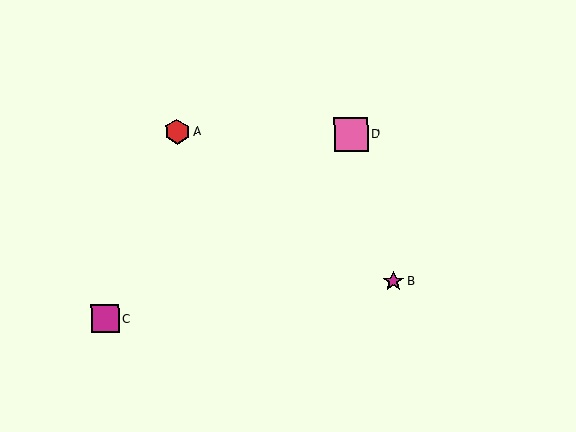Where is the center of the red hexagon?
The center of the red hexagon is at (177, 132).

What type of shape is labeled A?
Shape A is a red hexagon.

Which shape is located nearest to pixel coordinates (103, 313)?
The magenta square (labeled C) at (105, 319) is nearest to that location.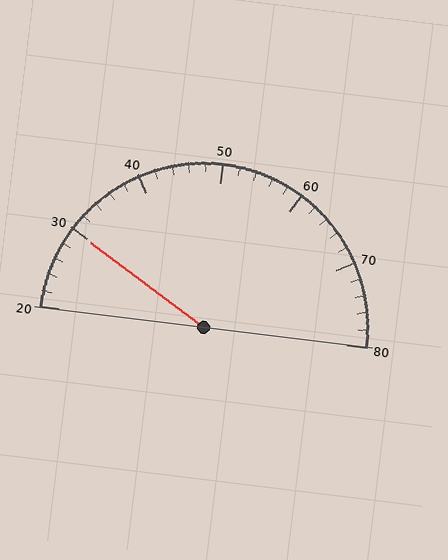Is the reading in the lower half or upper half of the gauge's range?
The reading is in the lower half of the range (20 to 80).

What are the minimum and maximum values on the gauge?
The gauge ranges from 20 to 80.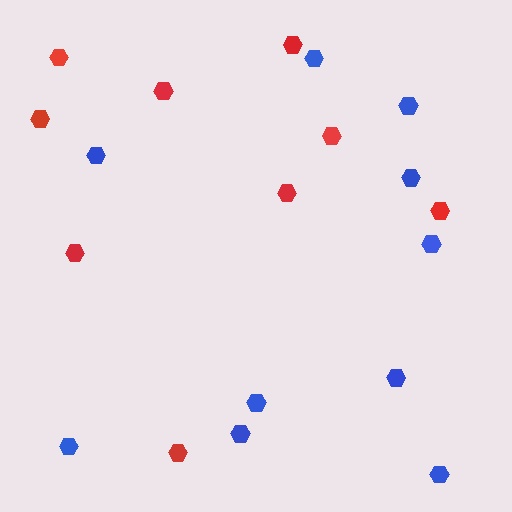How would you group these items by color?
There are 2 groups: one group of blue hexagons (10) and one group of red hexagons (9).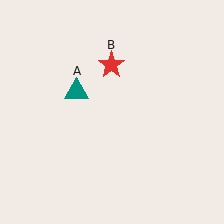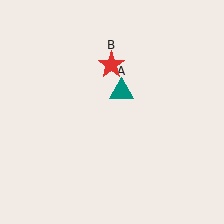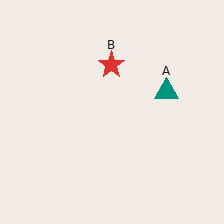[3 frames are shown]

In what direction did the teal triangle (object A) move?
The teal triangle (object A) moved right.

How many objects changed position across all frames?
1 object changed position: teal triangle (object A).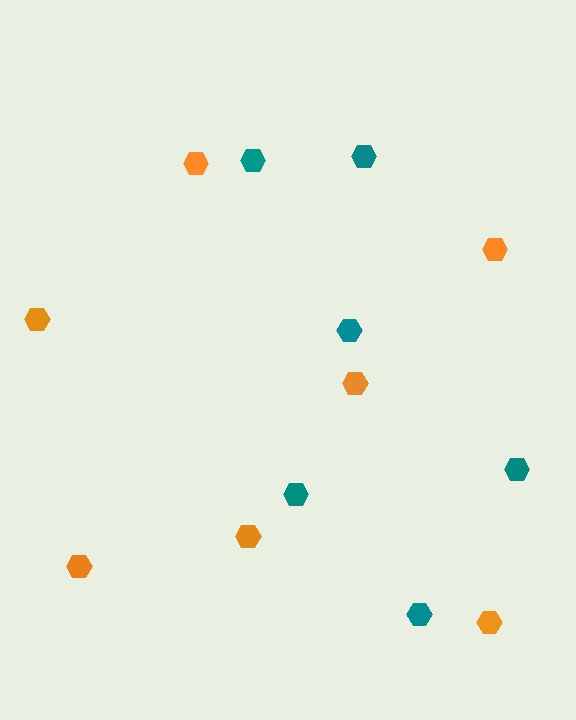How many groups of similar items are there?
There are 2 groups: one group of teal hexagons (6) and one group of orange hexagons (7).